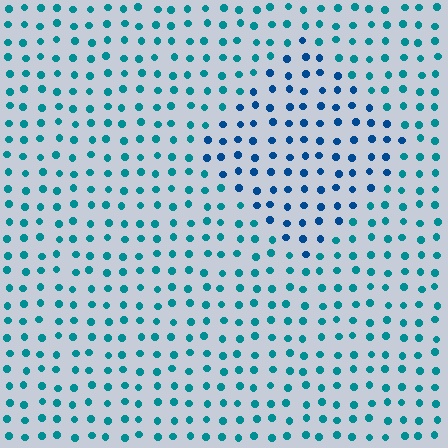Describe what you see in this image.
The image is filled with small teal elements in a uniform arrangement. A diamond-shaped region is visible where the elements are tinted to a slightly different hue, forming a subtle color boundary.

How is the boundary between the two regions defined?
The boundary is defined purely by a slight shift in hue (about 29 degrees). Spacing, size, and orientation are identical on both sides.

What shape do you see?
I see a diamond.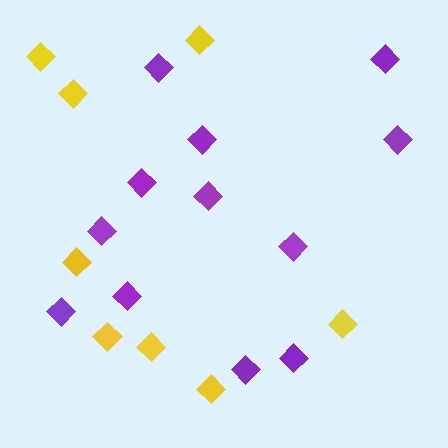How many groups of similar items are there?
There are 2 groups: one group of yellow diamonds (8) and one group of purple diamonds (12).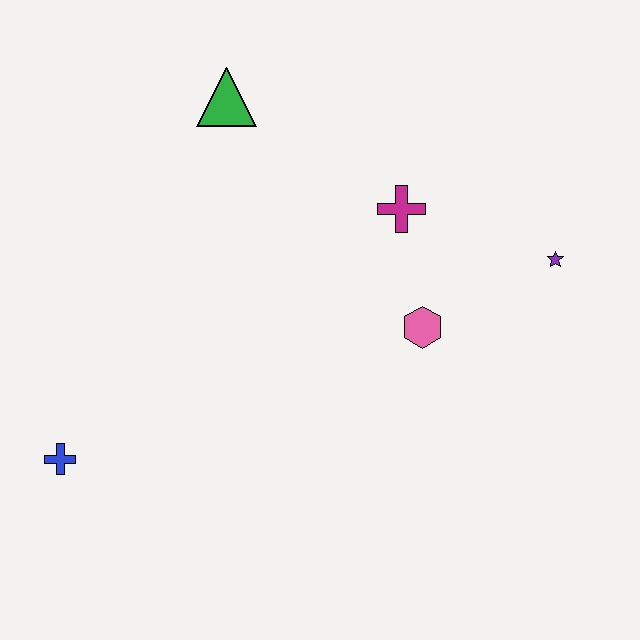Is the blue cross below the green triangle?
Yes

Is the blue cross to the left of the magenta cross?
Yes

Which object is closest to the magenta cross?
The pink hexagon is closest to the magenta cross.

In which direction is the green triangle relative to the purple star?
The green triangle is to the left of the purple star.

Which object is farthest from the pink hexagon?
The blue cross is farthest from the pink hexagon.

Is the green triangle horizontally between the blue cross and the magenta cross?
Yes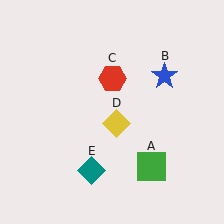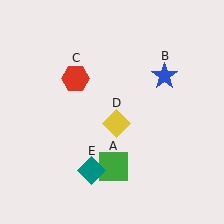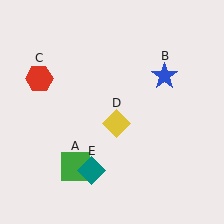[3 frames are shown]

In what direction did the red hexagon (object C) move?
The red hexagon (object C) moved left.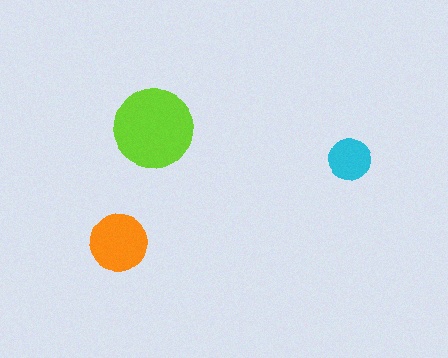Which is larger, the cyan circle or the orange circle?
The orange one.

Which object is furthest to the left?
The orange circle is leftmost.